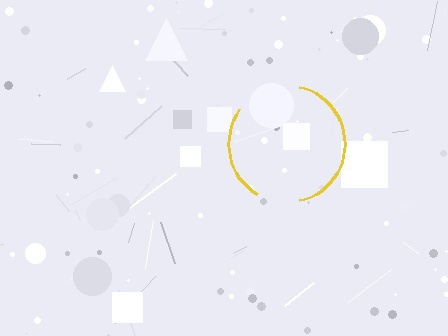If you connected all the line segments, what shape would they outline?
They would outline a circle.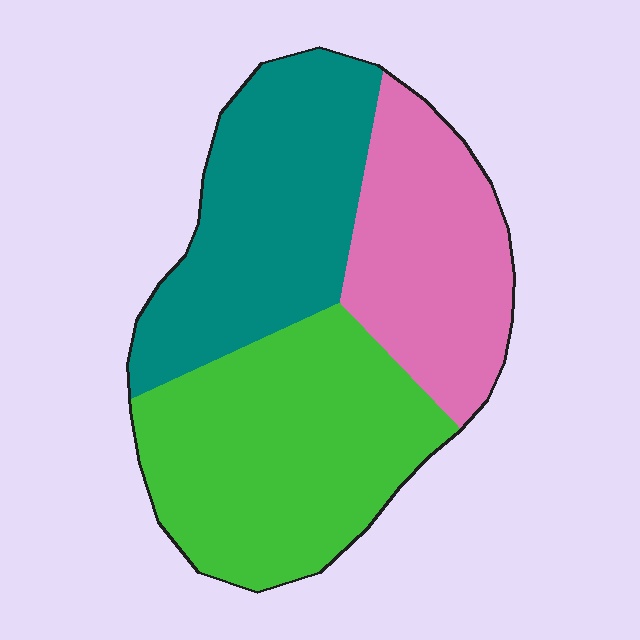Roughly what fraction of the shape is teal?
Teal takes up about one third (1/3) of the shape.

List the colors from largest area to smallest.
From largest to smallest: green, teal, pink.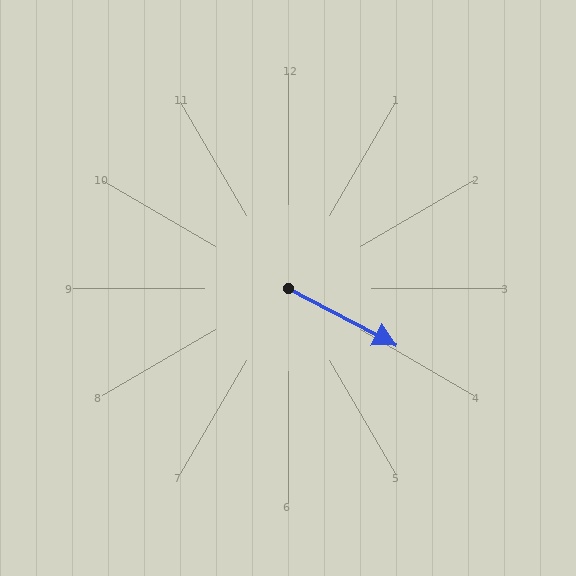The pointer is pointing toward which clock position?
Roughly 4 o'clock.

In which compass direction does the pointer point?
Southeast.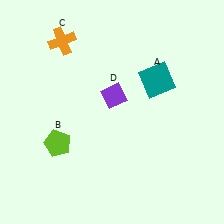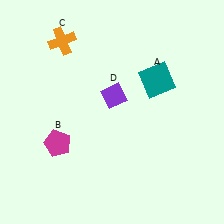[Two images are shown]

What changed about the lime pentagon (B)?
In Image 1, B is lime. In Image 2, it changed to magenta.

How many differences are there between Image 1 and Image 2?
There is 1 difference between the two images.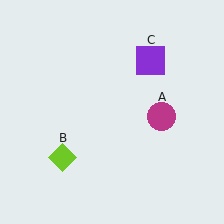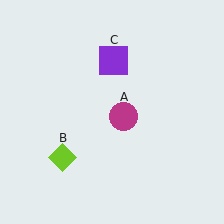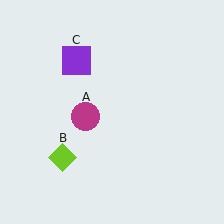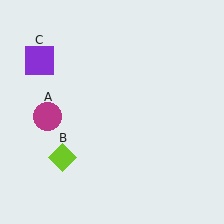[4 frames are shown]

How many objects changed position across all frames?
2 objects changed position: magenta circle (object A), purple square (object C).